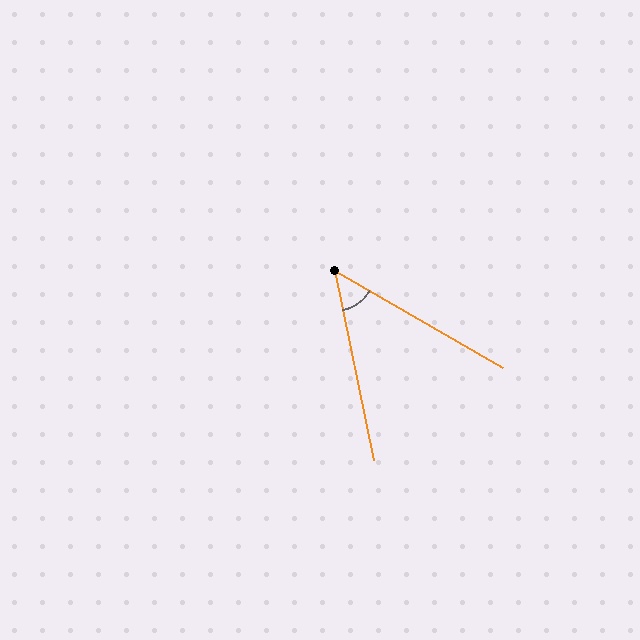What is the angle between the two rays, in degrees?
Approximately 49 degrees.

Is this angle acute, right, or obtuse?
It is acute.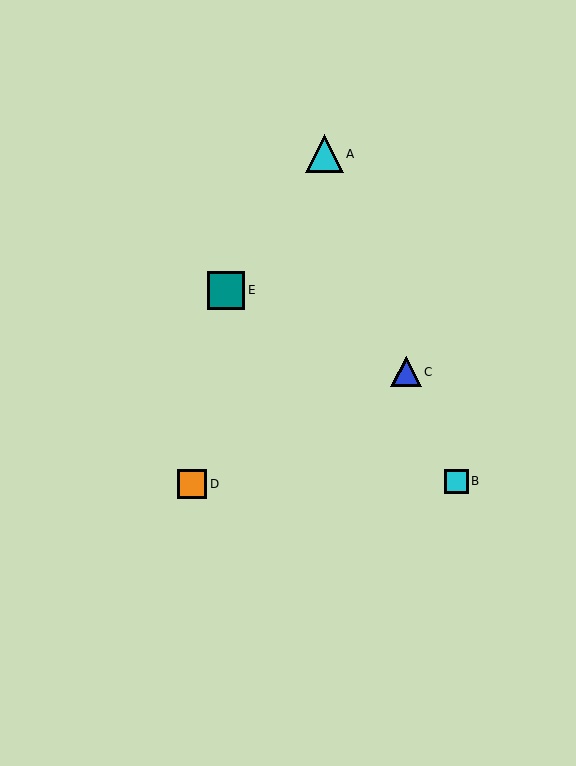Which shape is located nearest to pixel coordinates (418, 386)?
The blue triangle (labeled C) at (406, 372) is nearest to that location.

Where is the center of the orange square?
The center of the orange square is at (192, 484).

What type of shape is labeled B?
Shape B is a cyan square.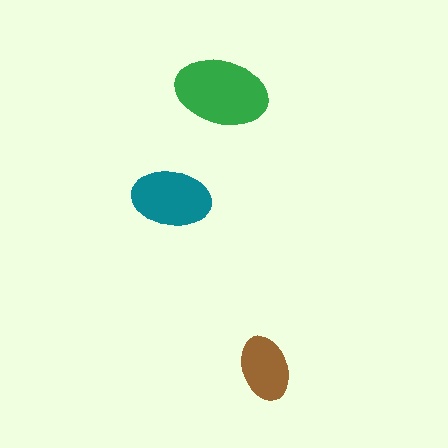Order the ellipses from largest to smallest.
the green one, the teal one, the brown one.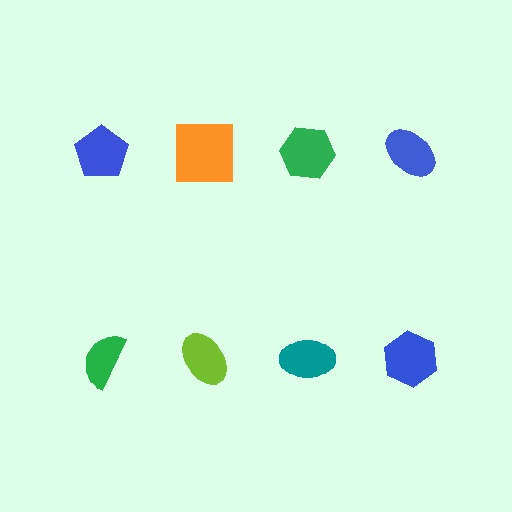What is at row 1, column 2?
An orange square.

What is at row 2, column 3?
A teal ellipse.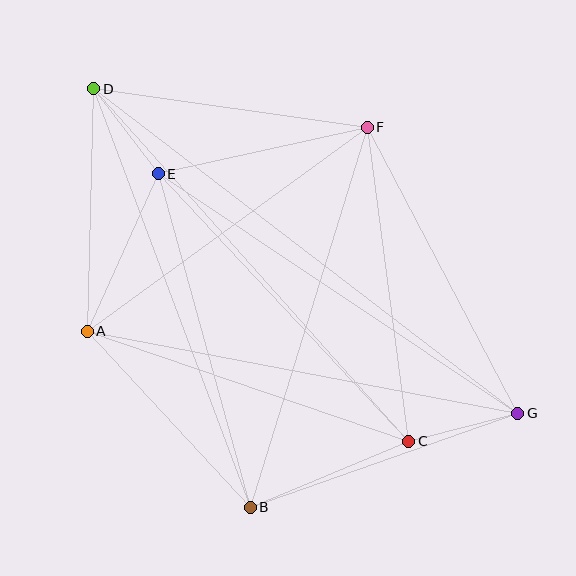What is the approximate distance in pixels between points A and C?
The distance between A and C is approximately 340 pixels.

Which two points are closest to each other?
Points D and E are closest to each other.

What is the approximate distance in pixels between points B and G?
The distance between B and G is approximately 283 pixels.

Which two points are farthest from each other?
Points D and G are farthest from each other.